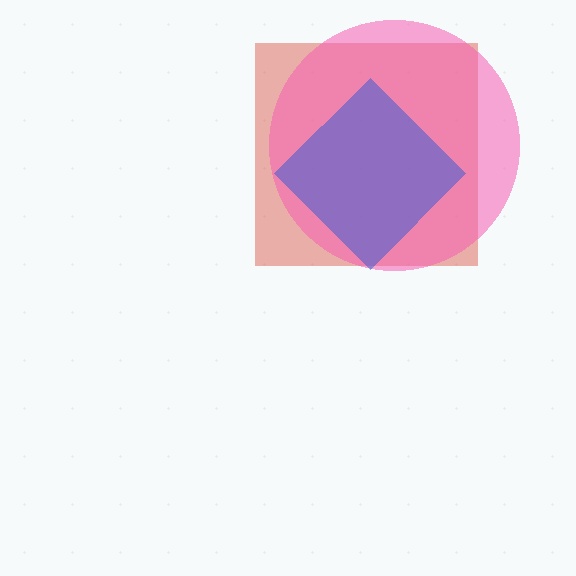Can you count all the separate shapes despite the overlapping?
Yes, there are 3 separate shapes.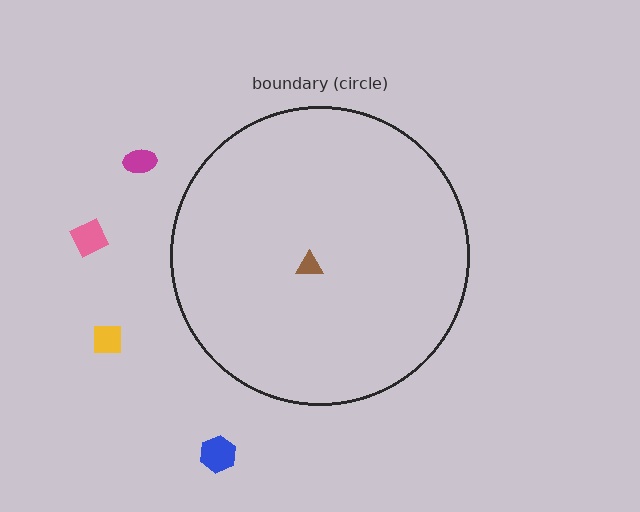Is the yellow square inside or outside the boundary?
Outside.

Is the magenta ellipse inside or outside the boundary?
Outside.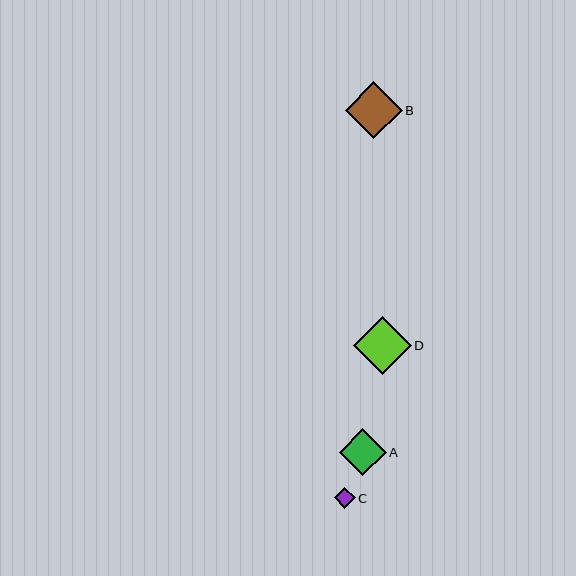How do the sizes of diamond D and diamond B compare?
Diamond D and diamond B are approximately the same size.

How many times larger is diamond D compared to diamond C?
Diamond D is approximately 2.8 times the size of diamond C.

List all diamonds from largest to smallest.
From largest to smallest: D, B, A, C.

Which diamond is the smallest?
Diamond C is the smallest with a size of approximately 21 pixels.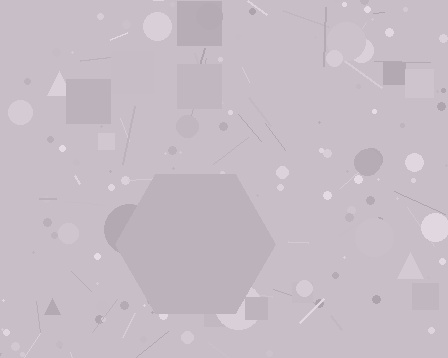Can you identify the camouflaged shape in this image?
The camouflaged shape is a hexagon.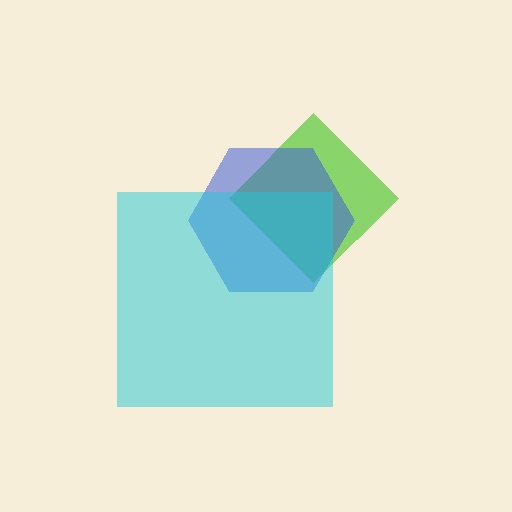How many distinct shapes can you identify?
There are 3 distinct shapes: a lime diamond, a blue hexagon, a cyan square.